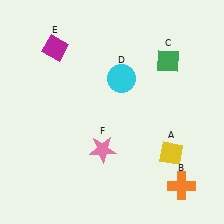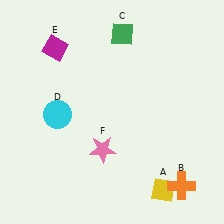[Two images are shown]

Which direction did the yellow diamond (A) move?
The yellow diamond (A) moved down.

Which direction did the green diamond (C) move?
The green diamond (C) moved left.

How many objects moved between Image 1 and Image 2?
3 objects moved between the two images.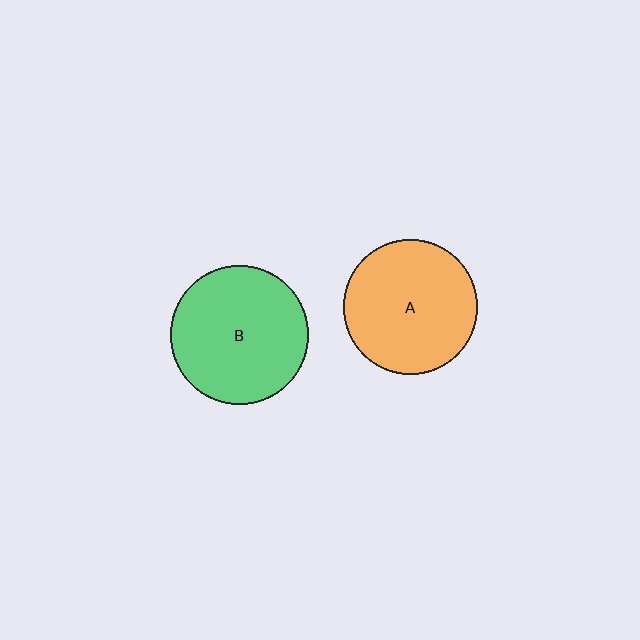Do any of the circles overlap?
No, none of the circles overlap.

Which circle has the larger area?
Circle B (green).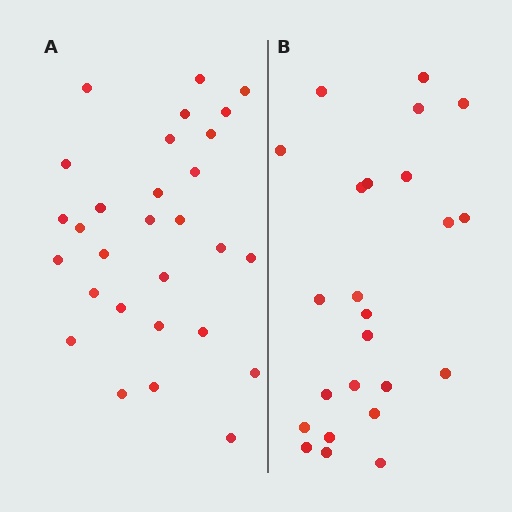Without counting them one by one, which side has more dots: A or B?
Region A (the left region) has more dots.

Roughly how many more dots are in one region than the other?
Region A has about 5 more dots than region B.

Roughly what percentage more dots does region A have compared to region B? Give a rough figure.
About 20% more.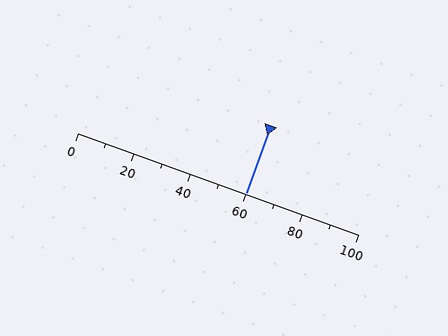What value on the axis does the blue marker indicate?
The marker indicates approximately 60.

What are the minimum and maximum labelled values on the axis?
The axis runs from 0 to 100.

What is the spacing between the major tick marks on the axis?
The major ticks are spaced 20 apart.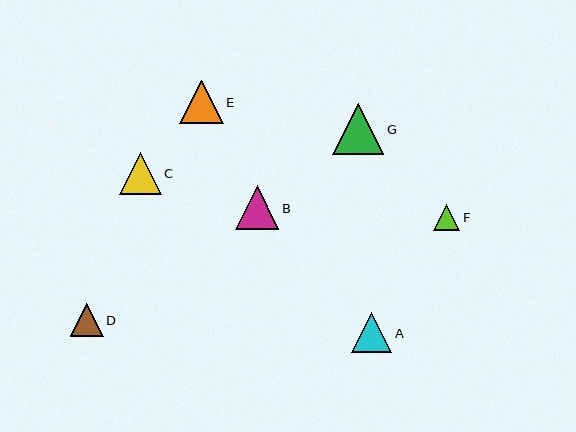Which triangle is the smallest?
Triangle F is the smallest with a size of approximately 26 pixels.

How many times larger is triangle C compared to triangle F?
Triangle C is approximately 1.6 times the size of triangle F.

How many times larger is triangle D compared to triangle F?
Triangle D is approximately 1.3 times the size of triangle F.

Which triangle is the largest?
Triangle G is the largest with a size of approximately 51 pixels.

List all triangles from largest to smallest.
From largest to smallest: G, E, B, C, A, D, F.